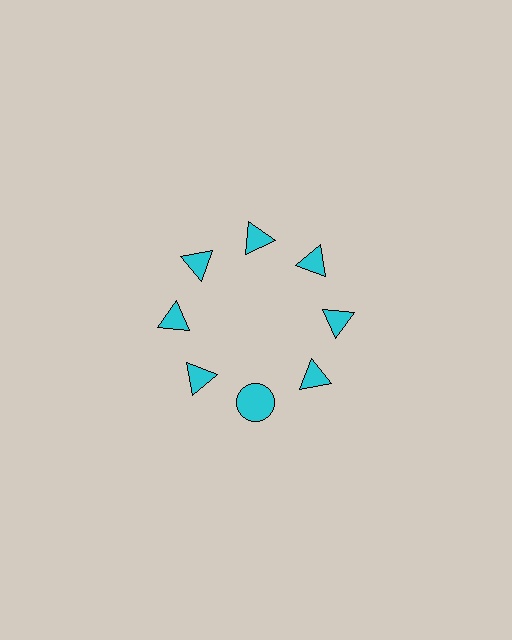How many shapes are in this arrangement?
There are 8 shapes arranged in a ring pattern.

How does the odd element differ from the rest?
It has a different shape: circle instead of triangle.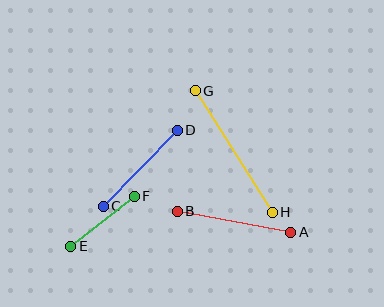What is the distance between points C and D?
The distance is approximately 106 pixels.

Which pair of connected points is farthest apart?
Points G and H are farthest apart.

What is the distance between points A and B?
The distance is approximately 115 pixels.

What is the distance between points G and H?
The distance is approximately 144 pixels.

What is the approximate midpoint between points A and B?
The midpoint is at approximately (234, 222) pixels.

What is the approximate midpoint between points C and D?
The midpoint is at approximately (140, 168) pixels.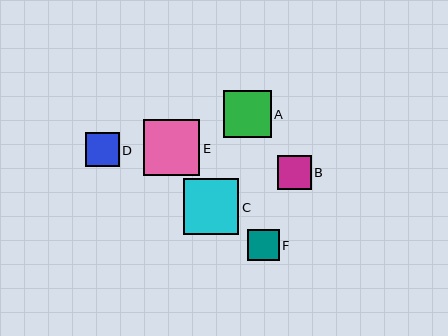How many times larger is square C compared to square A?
Square C is approximately 1.2 times the size of square A.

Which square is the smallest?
Square F is the smallest with a size of approximately 31 pixels.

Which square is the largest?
Square E is the largest with a size of approximately 56 pixels.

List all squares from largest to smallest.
From largest to smallest: E, C, A, D, B, F.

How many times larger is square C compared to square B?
Square C is approximately 1.6 times the size of square B.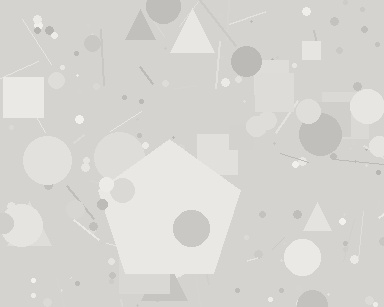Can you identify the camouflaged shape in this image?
The camouflaged shape is a pentagon.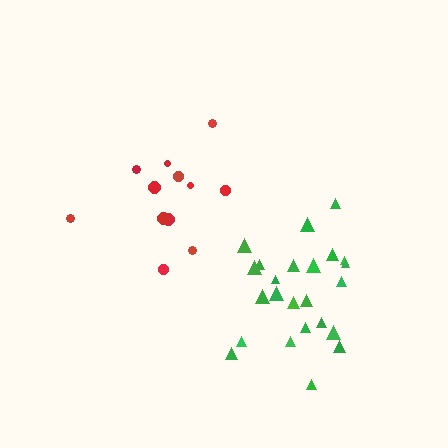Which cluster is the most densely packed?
Green.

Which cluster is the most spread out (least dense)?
Red.